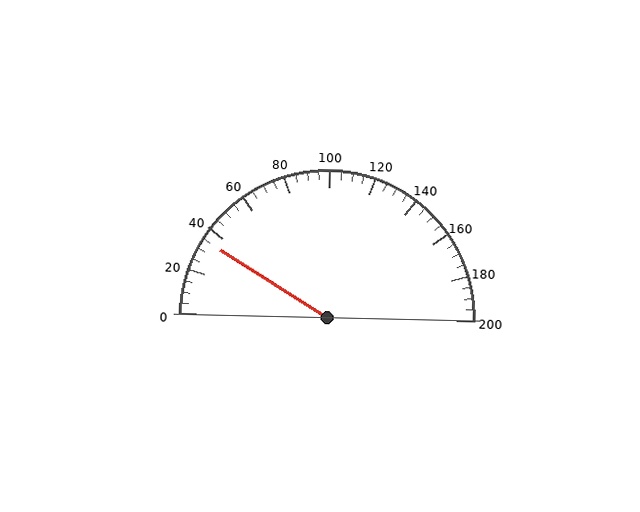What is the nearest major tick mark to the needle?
The nearest major tick mark is 40.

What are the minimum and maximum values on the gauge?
The gauge ranges from 0 to 200.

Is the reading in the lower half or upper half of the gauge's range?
The reading is in the lower half of the range (0 to 200).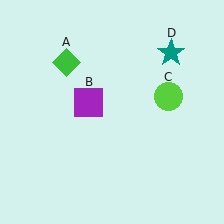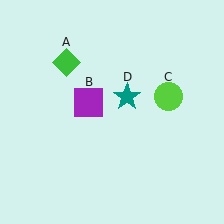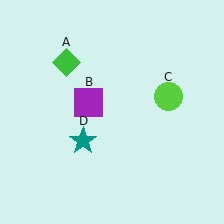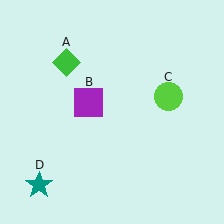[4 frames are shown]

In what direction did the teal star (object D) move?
The teal star (object D) moved down and to the left.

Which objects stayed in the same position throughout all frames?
Green diamond (object A) and purple square (object B) and lime circle (object C) remained stationary.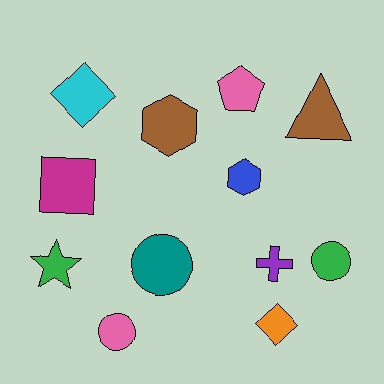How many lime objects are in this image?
There are no lime objects.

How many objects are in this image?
There are 12 objects.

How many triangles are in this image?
There is 1 triangle.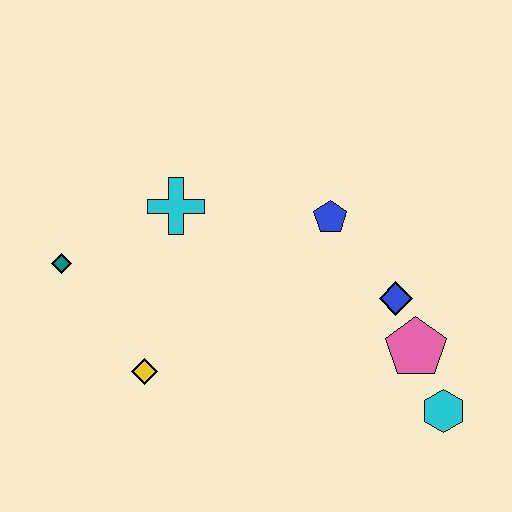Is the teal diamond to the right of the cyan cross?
No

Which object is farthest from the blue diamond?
The teal diamond is farthest from the blue diamond.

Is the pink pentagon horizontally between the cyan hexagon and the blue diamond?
Yes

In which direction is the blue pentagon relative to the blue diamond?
The blue pentagon is above the blue diamond.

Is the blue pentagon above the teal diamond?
Yes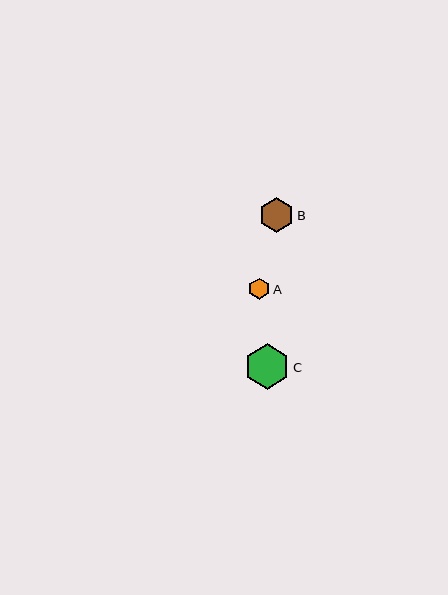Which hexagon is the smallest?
Hexagon A is the smallest with a size of approximately 21 pixels.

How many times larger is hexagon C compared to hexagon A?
Hexagon C is approximately 2.2 times the size of hexagon A.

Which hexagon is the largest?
Hexagon C is the largest with a size of approximately 46 pixels.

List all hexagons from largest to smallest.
From largest to smallest: C, B, A.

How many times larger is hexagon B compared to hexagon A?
Hexagon B is approximately 1.7 times the size of hexagon A.